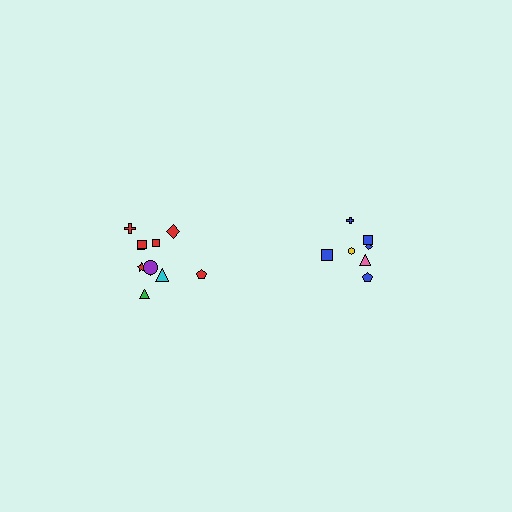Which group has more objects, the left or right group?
The left group.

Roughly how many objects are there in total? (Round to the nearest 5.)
Roughly 20 objects in total.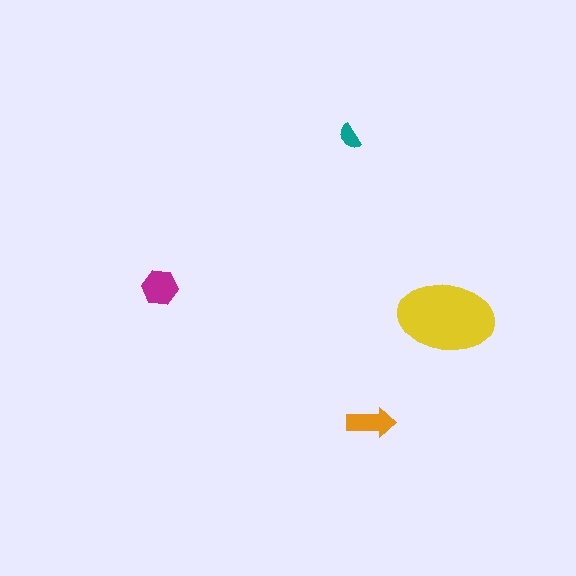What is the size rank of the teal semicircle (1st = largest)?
4th.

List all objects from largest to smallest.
The yellow ellipse, the magenta hexagon, the orange arrow, the teal semicircle.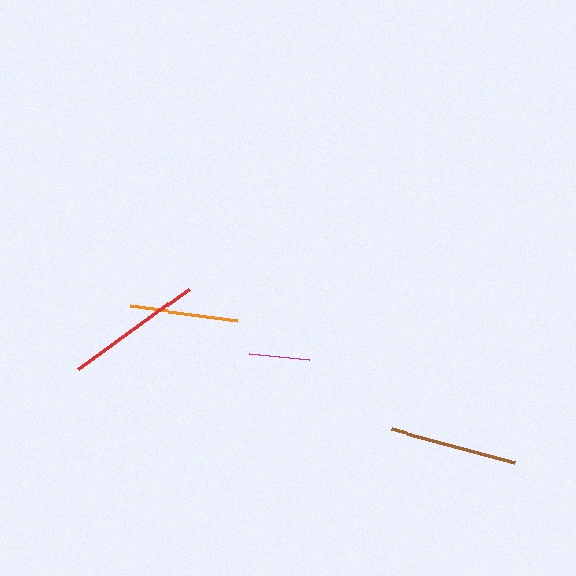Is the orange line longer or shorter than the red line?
The red line is longer than the orange line.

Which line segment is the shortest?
The magenta line is the shortest at approximately 60 pixels.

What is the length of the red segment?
The red segment is approximately 137 pixels long.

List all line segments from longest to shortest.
From longest to shortest: red, brown, orange, magenta.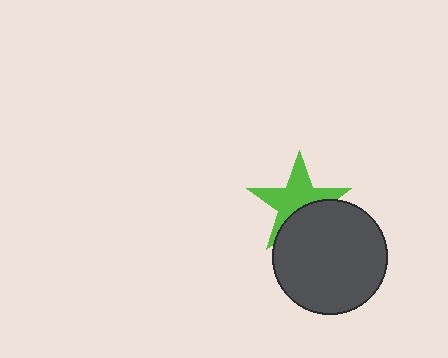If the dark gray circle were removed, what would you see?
You would see the complete lime star.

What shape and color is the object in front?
The object in front is a dark gray circle.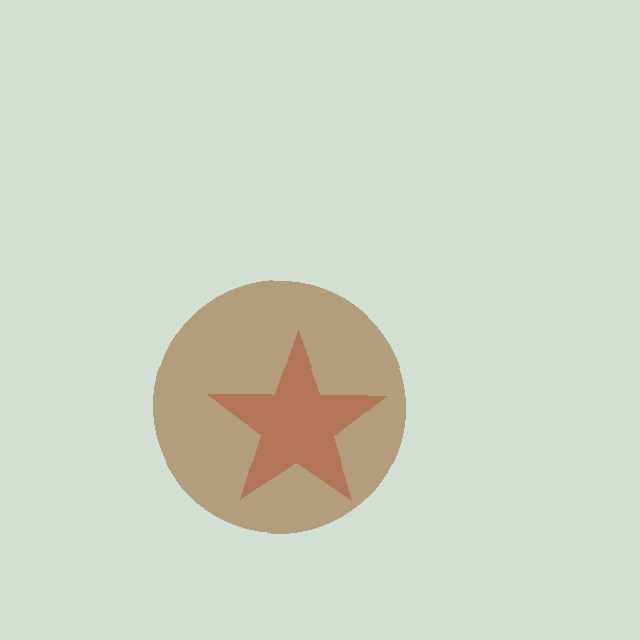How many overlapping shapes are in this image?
There are 2 overlapping shapes in the image.